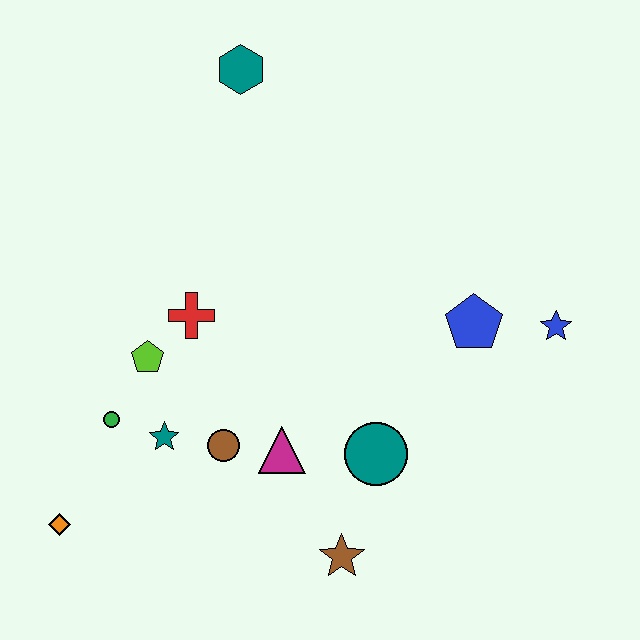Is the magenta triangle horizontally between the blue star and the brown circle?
Yes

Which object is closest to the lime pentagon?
The red cross is closest to the lime pentagon.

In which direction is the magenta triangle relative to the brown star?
The magenta triangle is above the brown star.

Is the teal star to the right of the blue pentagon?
No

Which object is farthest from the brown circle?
The teal hexagon is farthest from the brown circle.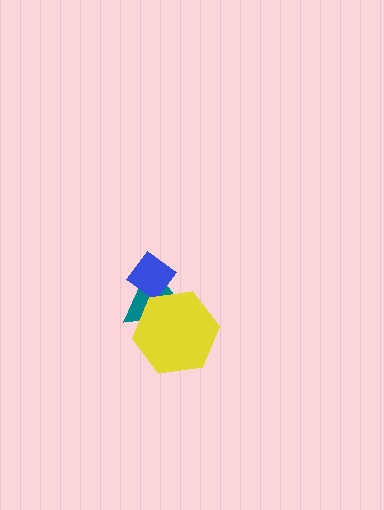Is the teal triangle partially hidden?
Yes, it is partially covered by another shape.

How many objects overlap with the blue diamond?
2 objects overlap with the blue diamond.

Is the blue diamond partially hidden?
Yes, it is partially covered by another shape.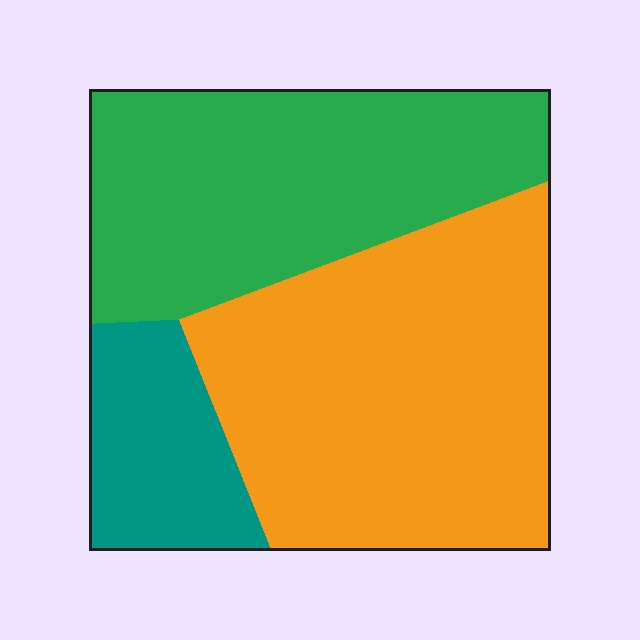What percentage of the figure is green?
Green covers around 40% of the figure.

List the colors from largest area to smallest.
From largest to smallest: orange, green, teal.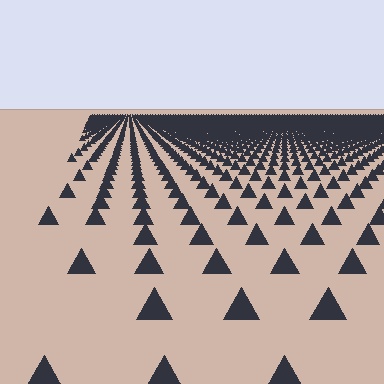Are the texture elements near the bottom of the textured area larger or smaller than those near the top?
Larger. Near the bottom, elements are closer to the viewer and appear at a bigger on-screen size.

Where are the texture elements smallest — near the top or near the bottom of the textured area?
Near the top.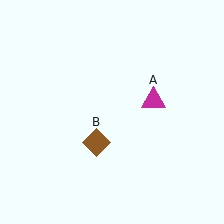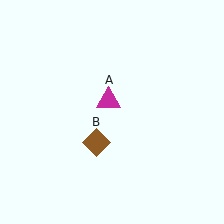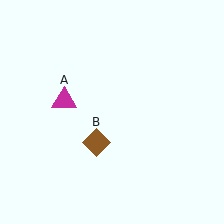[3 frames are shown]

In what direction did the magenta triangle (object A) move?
The magenta triangle (object A) moved left.